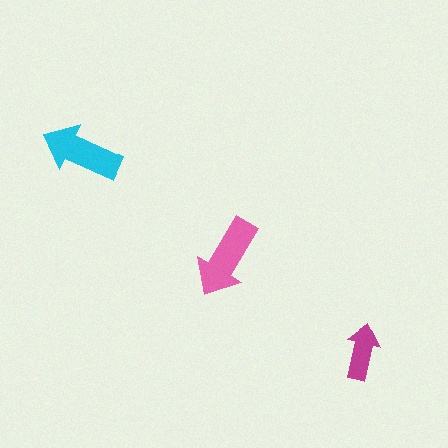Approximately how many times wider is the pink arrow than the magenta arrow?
About 1.5 times wider.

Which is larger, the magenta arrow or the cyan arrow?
The cyan one.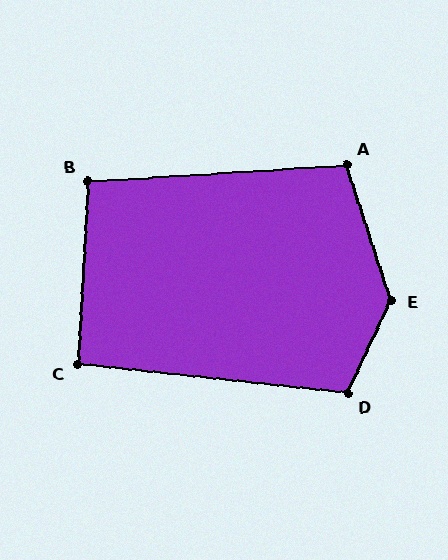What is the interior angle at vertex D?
Approximately 108 degrees (obtuse).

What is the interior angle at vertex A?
Approximately 104 degrees (obtuse).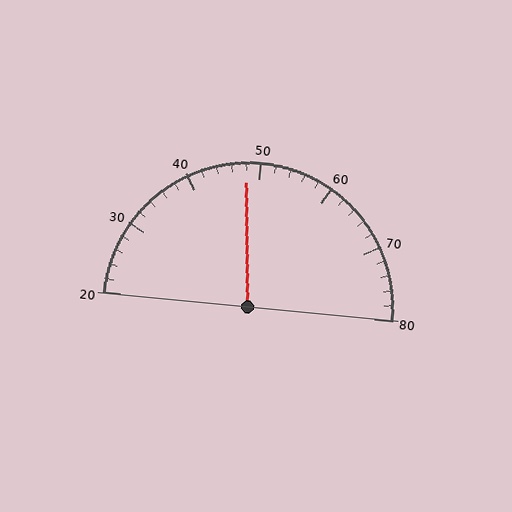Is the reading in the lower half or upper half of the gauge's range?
The reading is in the lower half of the range (20 to 80).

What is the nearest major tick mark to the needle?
The nearest major tick mark is 50.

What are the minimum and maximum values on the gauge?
The gauge ranges from 20 to 80.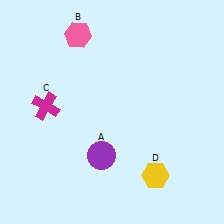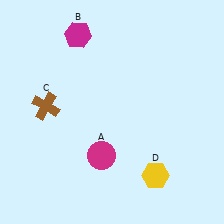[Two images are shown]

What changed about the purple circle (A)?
In Image 1, A is purple. In Image 2, it changed to magenta.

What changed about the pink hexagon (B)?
In Image 1, B is pink. In Image 2, it changed to magenta.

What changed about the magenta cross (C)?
In Image 1, C is magenta. In Image 2, it changed to brown.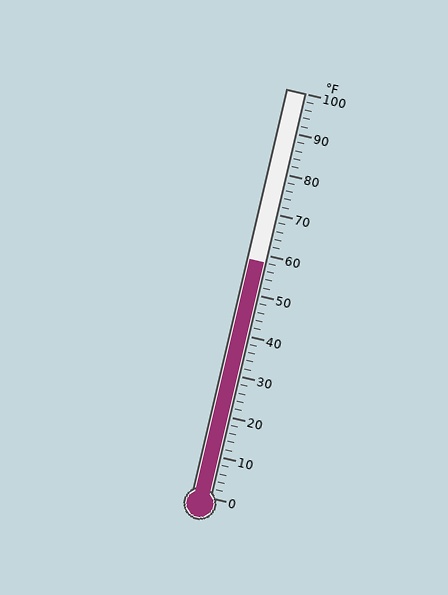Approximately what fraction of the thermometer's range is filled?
The thermometer is filled to approximately 60% of its range.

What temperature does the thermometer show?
The thermometer shows approximately 58°F.